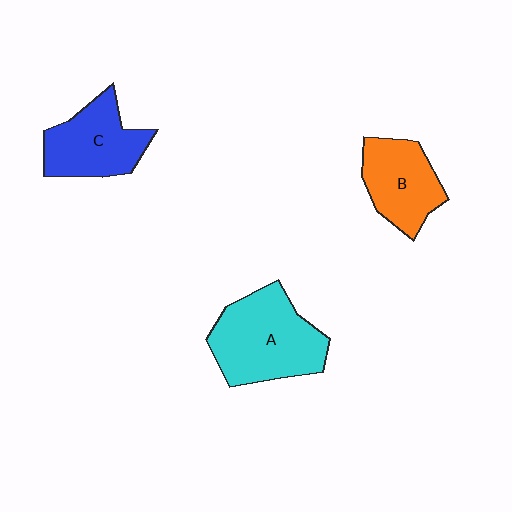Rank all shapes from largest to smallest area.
From largest to smallest: A (cyan), C (blue), B (orange).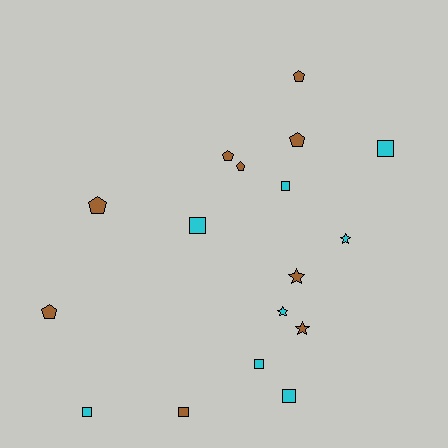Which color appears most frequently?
Brown, with 9 objects.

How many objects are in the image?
There are 17 objects.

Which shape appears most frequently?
Square, with 7 objects.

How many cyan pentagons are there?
There are no cyan pentagons.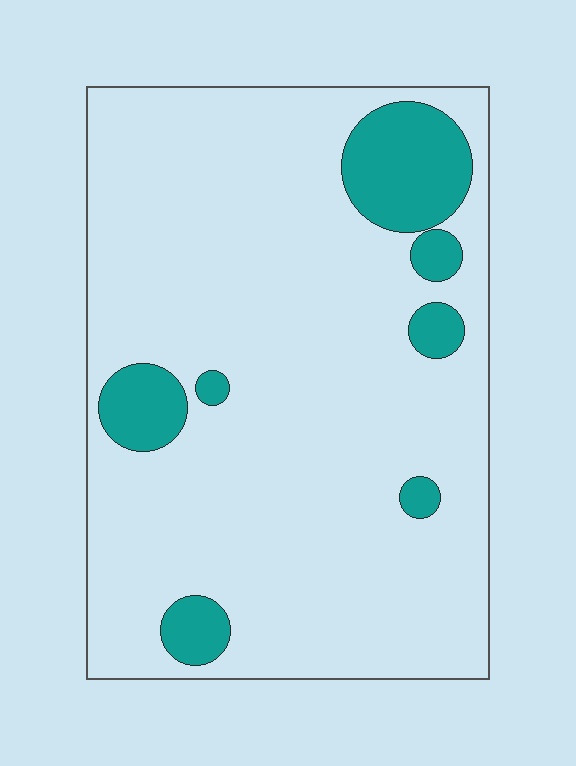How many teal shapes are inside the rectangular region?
7.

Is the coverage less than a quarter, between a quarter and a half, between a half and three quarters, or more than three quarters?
Less than a quarter.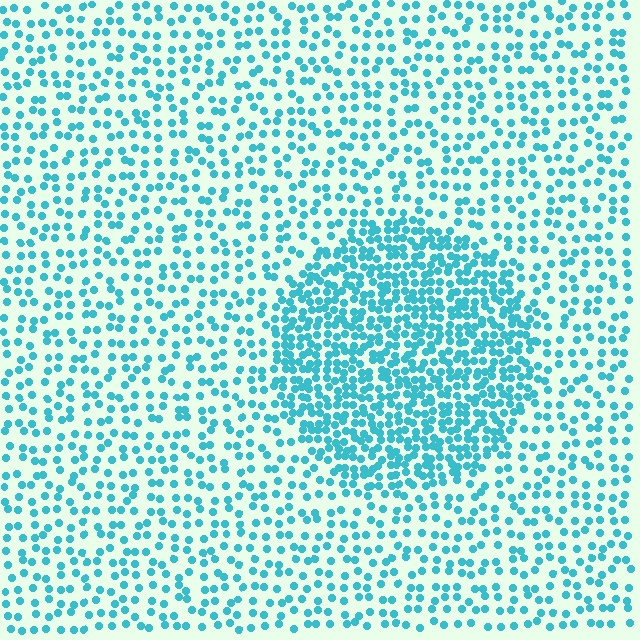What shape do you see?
I see a circle.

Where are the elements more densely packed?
The elements are more densely packed inside the circle boundary.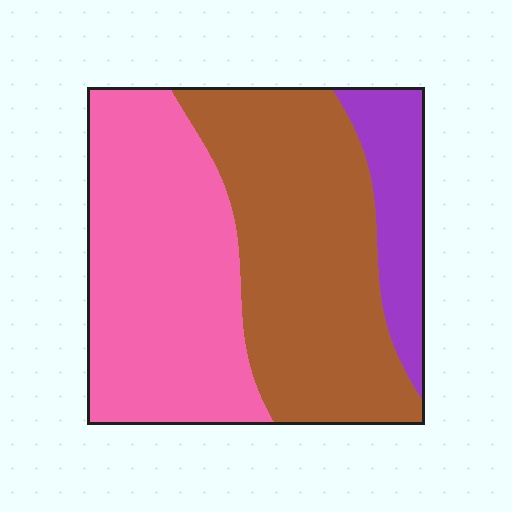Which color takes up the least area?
Purple, at roughly 15%.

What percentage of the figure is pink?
Pink takes up about two fifths (2/5) of the figure.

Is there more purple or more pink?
Pink.